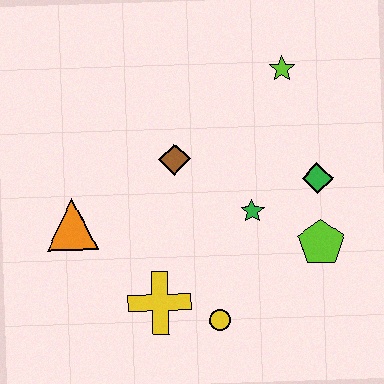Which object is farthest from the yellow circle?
The lime star is farthest from the yellow circle.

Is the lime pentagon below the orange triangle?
Yes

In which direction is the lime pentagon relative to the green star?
The lime pentagon is to the right of the green star.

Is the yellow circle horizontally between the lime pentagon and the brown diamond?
Yes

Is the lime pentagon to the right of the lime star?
Yes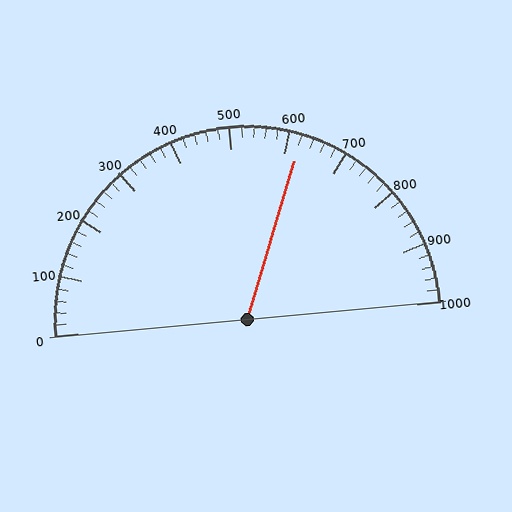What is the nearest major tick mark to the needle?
The nearest major tick mark is 600.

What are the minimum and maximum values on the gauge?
The gauge ranges from 0 to 1000.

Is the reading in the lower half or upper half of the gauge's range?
The reading is in the upper half of the range (0 to 1000).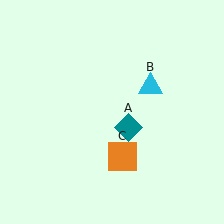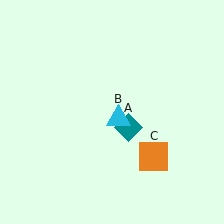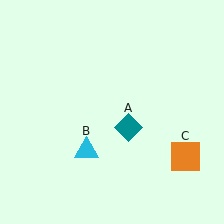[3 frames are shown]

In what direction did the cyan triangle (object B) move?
The cyan triangle (object B) moved down and to the left.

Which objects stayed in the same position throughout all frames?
Teal diamond (object A) remained stationary.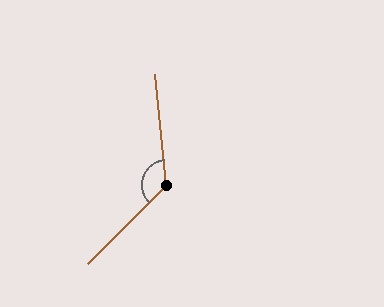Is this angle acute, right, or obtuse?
It is obtuse.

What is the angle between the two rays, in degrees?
Approximately 129 degrees.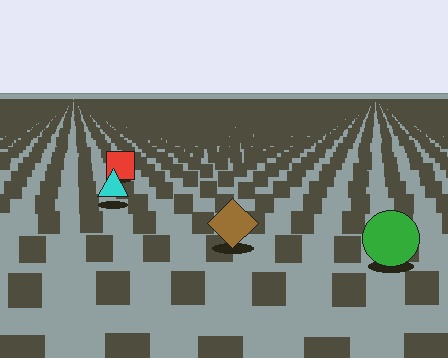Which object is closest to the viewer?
The green circle is closest. The texture marks near it are larger and more spread out.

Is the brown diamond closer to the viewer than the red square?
Yes. The brown diamond is closer — you can tell from the texture gradient: the ground texture is coarser near it.